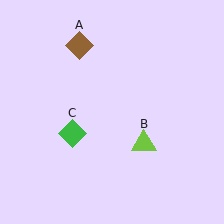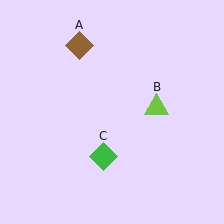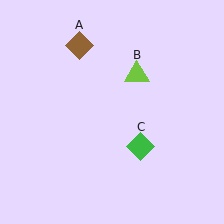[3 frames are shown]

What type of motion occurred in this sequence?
The lime triangle (object B), green diamond (object C) rotated counterclockwise around the center of the scene.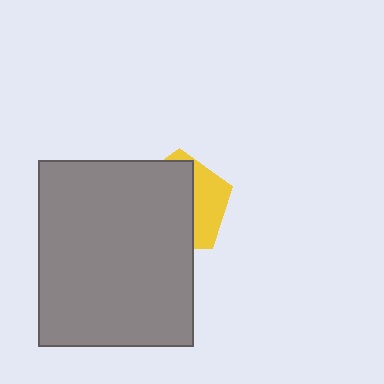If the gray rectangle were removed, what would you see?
You would see the complete yellow pentagon.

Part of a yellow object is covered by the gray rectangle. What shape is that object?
It is a pentagon.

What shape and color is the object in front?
The object in front is a gray rectangle.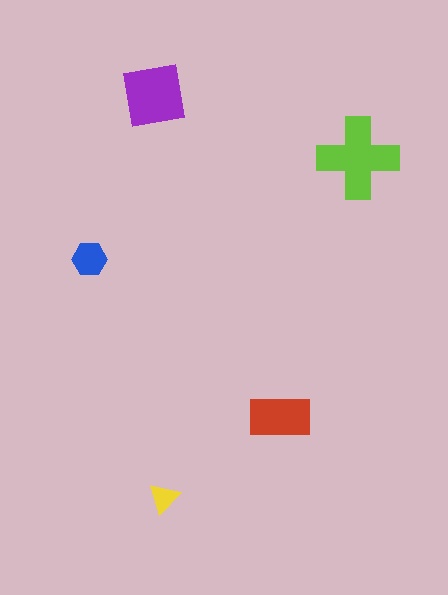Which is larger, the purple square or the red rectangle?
The purple square.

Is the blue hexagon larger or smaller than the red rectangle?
Smaller.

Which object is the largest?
The lime cross.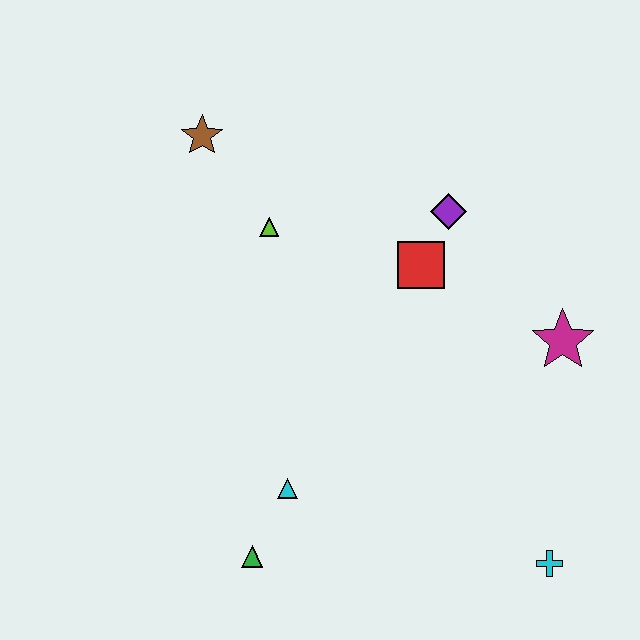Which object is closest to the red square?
The purple diamond is closest to the red square.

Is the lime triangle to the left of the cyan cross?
Yes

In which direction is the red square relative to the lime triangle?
The red square is to the right of the lime triangle.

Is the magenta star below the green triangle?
No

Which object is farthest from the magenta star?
The brown star is farthest from the magenta star.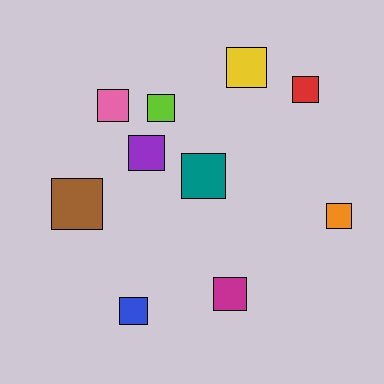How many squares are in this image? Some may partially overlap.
There are 10 squares.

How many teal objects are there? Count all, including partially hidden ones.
There is 1 teal object.